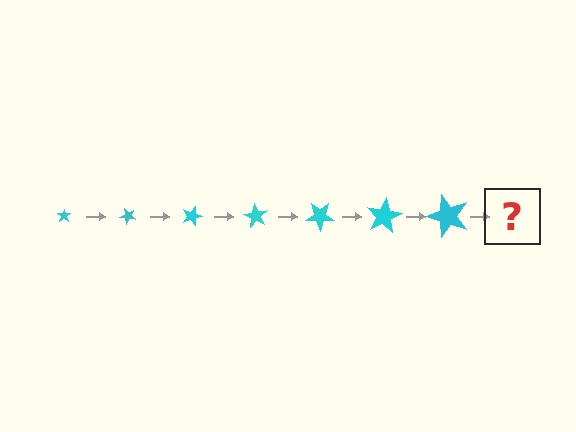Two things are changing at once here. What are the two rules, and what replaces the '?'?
The two rules are that the star grows larger each step and it rotates 45 degrees each step. The '?' should be a star, larger than the previous one and rotated 315 degrees from the start.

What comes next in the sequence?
The next element should be a star, larger than the previous one and rotated 315 degrees from the start.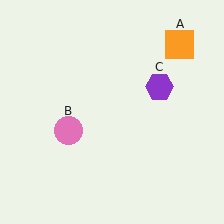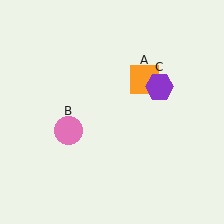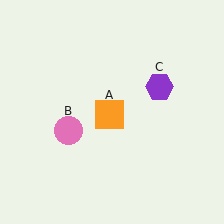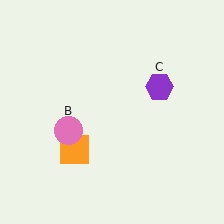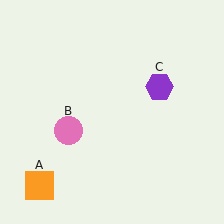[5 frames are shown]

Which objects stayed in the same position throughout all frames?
Pink circle (object B) and purple hexagon (object C) remained stationary.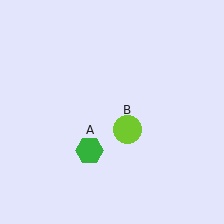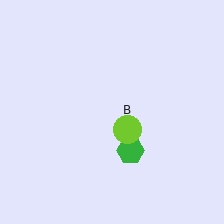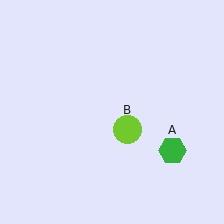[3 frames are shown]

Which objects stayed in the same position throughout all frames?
Lime circle (object B) remained stationary.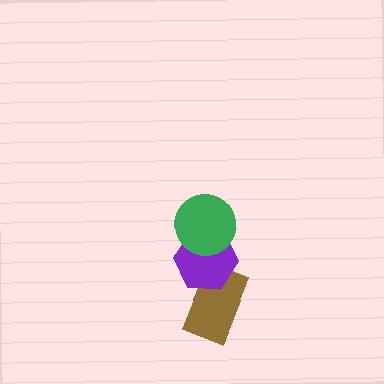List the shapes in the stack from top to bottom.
From top to bottom: the green circle, the purple hexagon, the brown rectangle.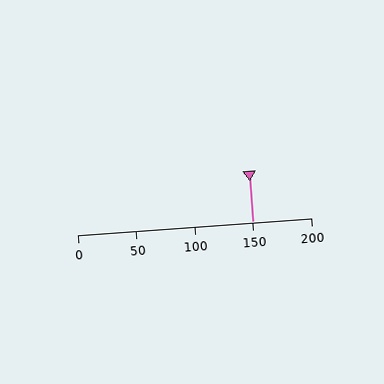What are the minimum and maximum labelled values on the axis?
The axis runs from 0 to 200.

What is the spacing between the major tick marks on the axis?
The major ticks are spaced 50 apart.